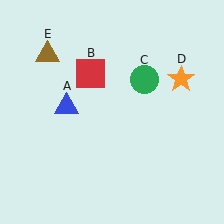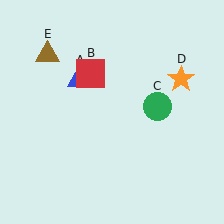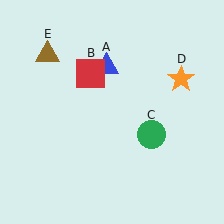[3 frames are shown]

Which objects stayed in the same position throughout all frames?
Red square (object B) and orange star (object D) and brown triangle (object E) remained stationary.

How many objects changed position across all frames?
2 objects changed position: blue triangle (object A), green circle (object C).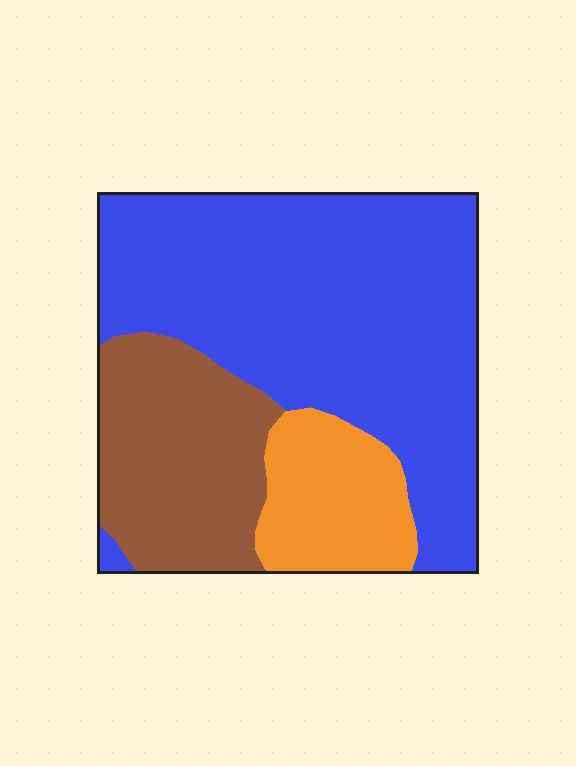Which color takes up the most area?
Blue, at roughly 60%.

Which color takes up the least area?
Orange, at roughly 15%.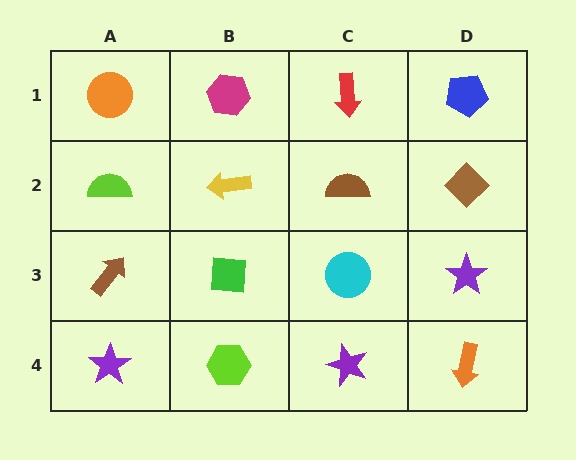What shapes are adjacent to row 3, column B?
A yellow arrow (row 2, column B), a lime hexagon (row 4, column B), a brown arrow (row 3, column A), a cyan circle (row 3, column C).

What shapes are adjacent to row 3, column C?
A brown semicircle (row 2, column C), a purple star (row 4, column C), a green square (row 3, column B), a purple star (row 3, column D).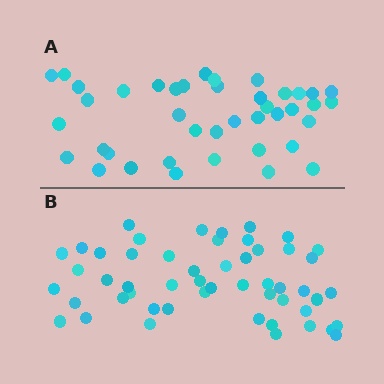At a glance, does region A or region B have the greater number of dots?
Region B (the bottom region) has more dots.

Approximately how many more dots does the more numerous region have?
Region B has roughly 12 or so more dots than region A.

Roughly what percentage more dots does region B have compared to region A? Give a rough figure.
About 25% more.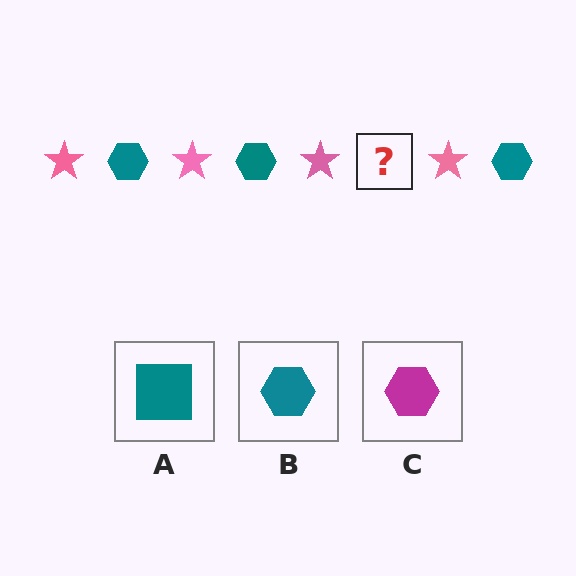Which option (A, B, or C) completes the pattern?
B.